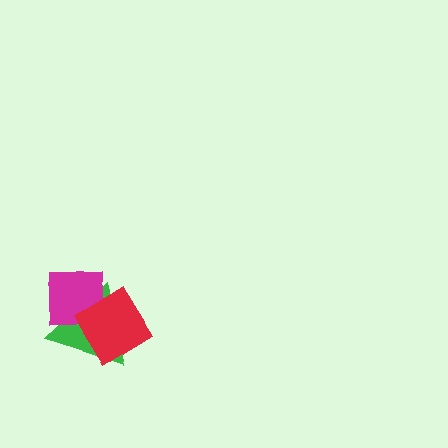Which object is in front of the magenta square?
The red diamond is in front of the magenta square.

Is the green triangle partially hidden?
Yes, it is partially covered by another shape.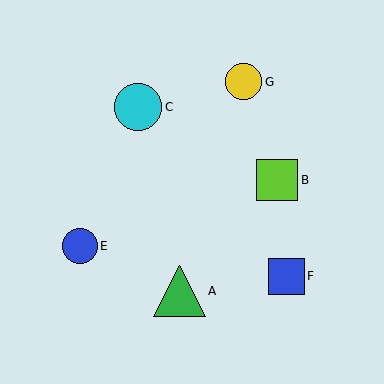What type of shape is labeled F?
Shape F is a blue square.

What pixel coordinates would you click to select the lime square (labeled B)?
Click at (277, 180) to select the lime square B.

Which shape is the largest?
The green triangle (labeled A) is the largest.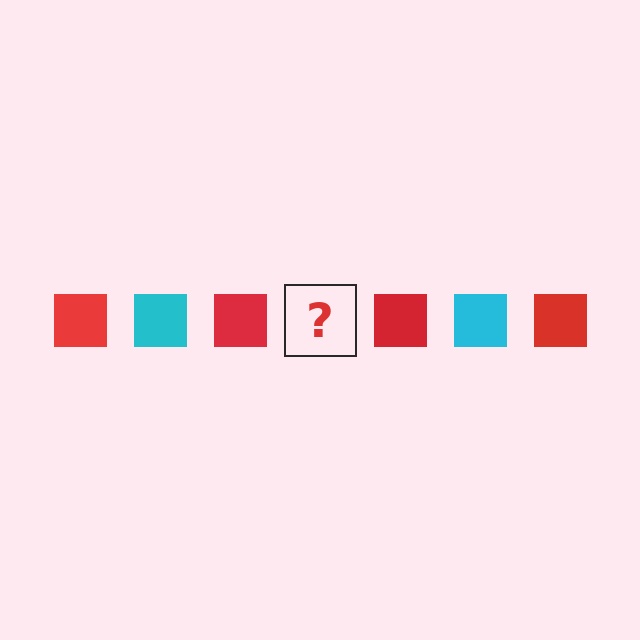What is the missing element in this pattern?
The missing element is a cyan square.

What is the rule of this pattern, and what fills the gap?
The rule is that the pattern cycles through red, cyan squares. The gap should be filled with a cyan square.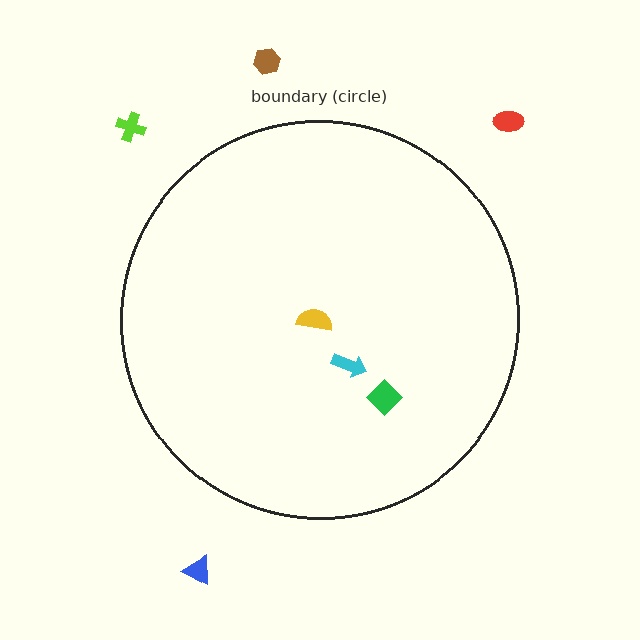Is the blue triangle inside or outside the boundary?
Outside.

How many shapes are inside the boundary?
3 inside, 4 outside.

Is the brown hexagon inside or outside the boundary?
Outside.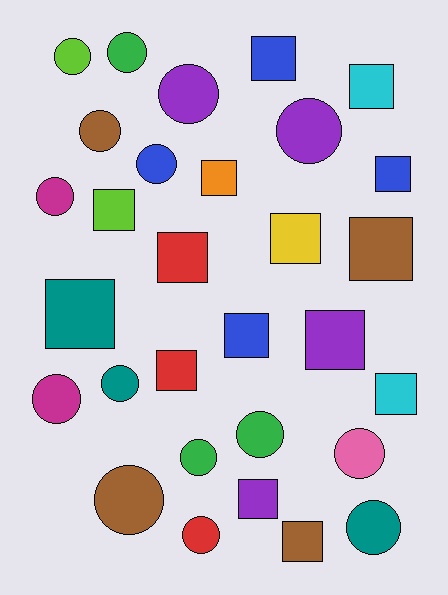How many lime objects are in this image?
There are 2 lime objects.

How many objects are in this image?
There are 30 objects.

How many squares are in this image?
There are 15 squares.